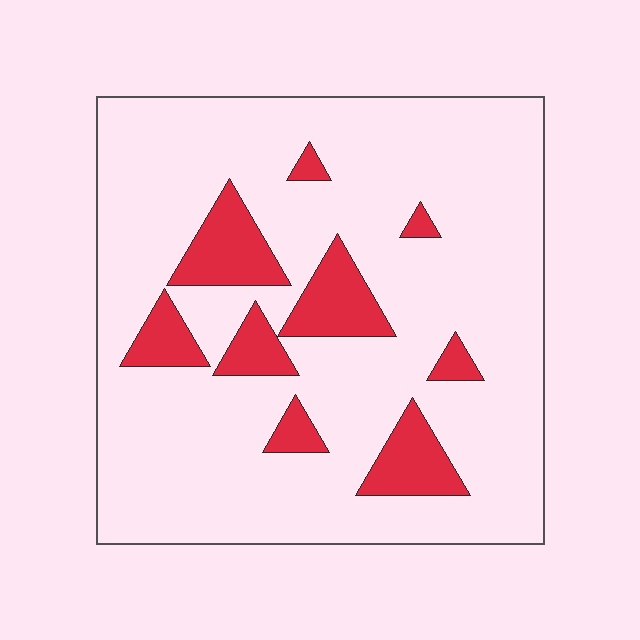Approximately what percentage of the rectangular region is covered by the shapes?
Approximately 15%.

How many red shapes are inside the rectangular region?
9.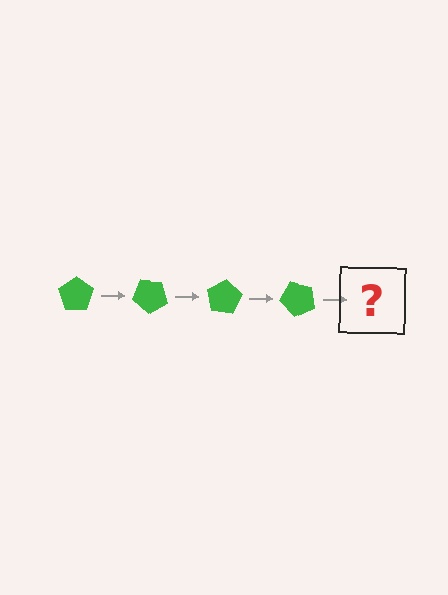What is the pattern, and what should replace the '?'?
The pattern is that the pentagon rotates 40 degrees each step. The '?' should be a green pentagon rotated 160 degrees.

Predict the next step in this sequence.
The next step is a green pentagon rotated 160 degrees.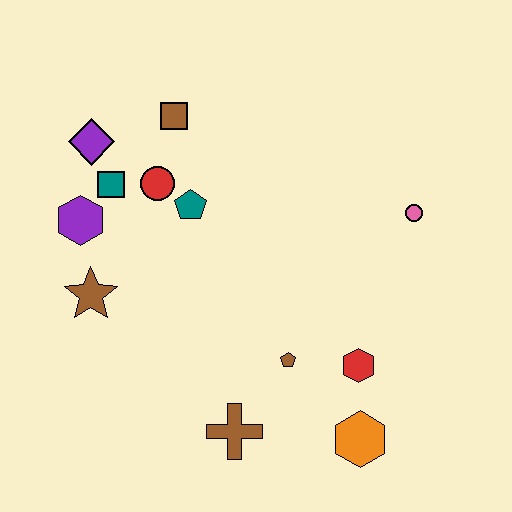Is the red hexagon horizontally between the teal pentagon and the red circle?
No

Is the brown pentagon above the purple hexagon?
No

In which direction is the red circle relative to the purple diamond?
The red circle is to the right of the purple diamond.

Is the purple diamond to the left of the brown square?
Yes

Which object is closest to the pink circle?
The red hexagon is closest to the pink circle.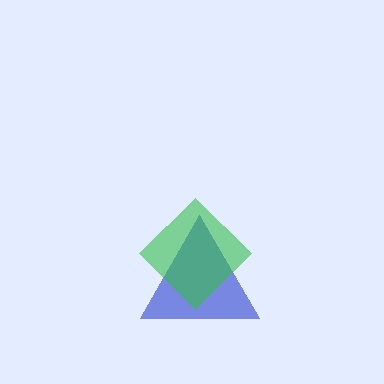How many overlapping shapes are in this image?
There are 2 overlapping shapes in the image.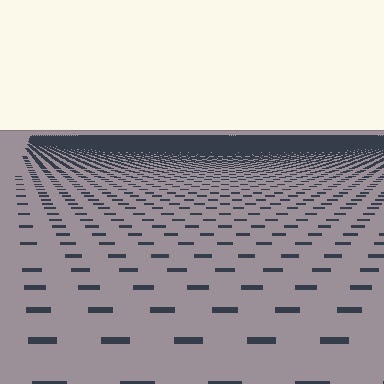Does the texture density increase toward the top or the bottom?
Density increases toward the top.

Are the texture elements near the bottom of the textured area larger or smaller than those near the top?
Larger. Near the bottom, elements are closer to the viewer and appear at a bigger on-screen size.